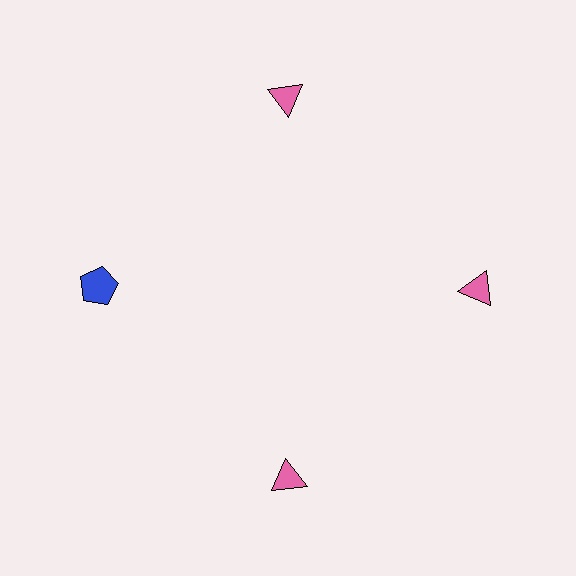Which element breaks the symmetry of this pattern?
The blue pentagon at roughly the 9 o'clock position breaks the symmetry. All other shapes are pink triangles.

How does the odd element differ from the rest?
It differs in both color (blue instead of pink) and shape (pentagon instead of triangle).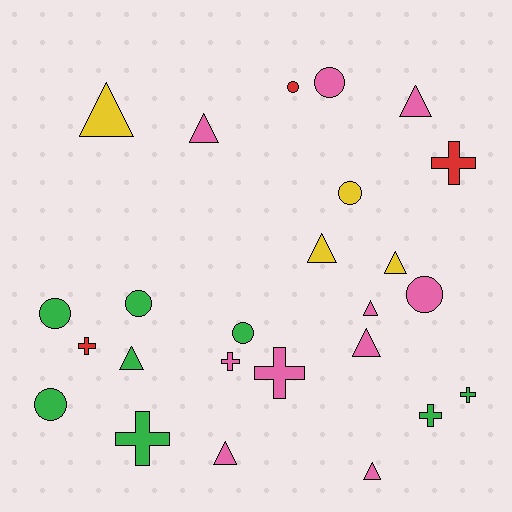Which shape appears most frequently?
Triangle, with 10 objects.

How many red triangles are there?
There are no red triangles.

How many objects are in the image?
There are 25 objects.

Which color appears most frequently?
Pink, with 10 objects.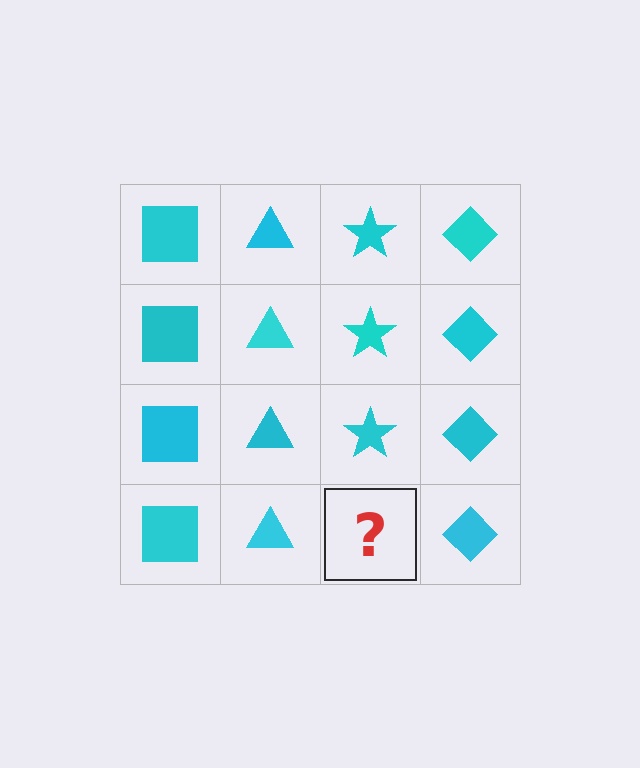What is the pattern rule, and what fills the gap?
The rule is that each column has a consistent shape. The gap should be filled with a cyan star.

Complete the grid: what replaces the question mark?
The question mark should be replaced with a cyan star.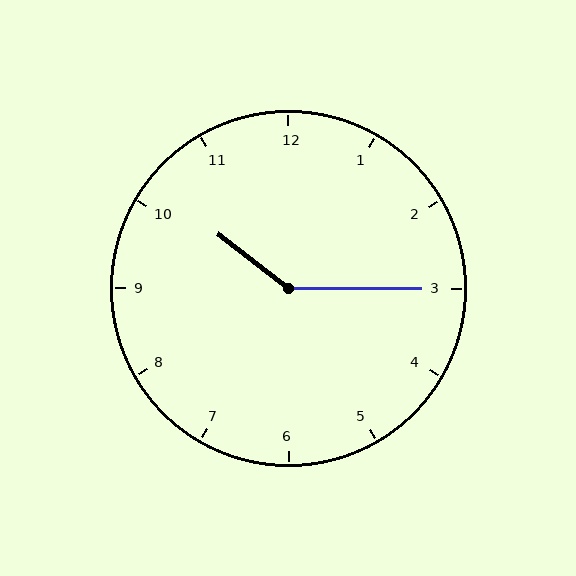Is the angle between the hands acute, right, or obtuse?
It is obtuse.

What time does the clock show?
10:15.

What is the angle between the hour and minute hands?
Approximately 142 degrees.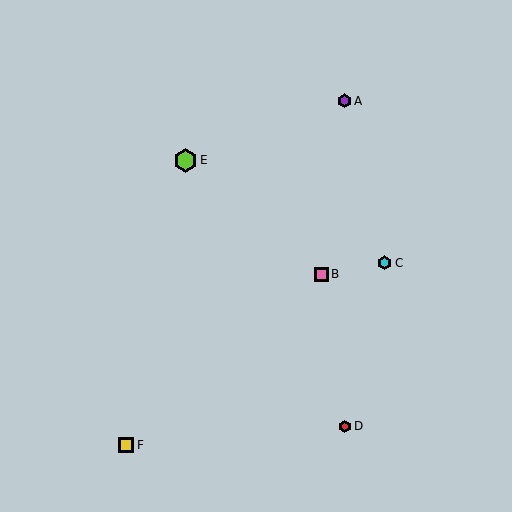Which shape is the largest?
The lime hexagon (labeled E) is the largest.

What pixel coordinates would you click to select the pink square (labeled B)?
Click at (321, 274) to select the pink square B.